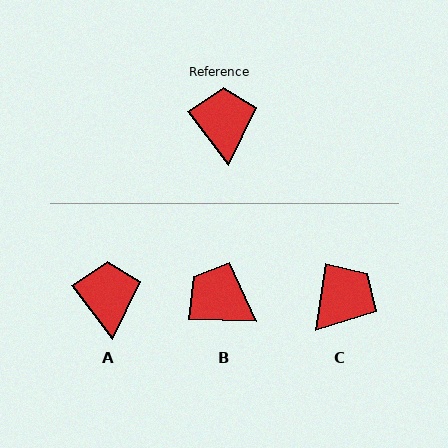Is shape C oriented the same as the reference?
No, it is off by about 46 degrees.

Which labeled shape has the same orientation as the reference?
A.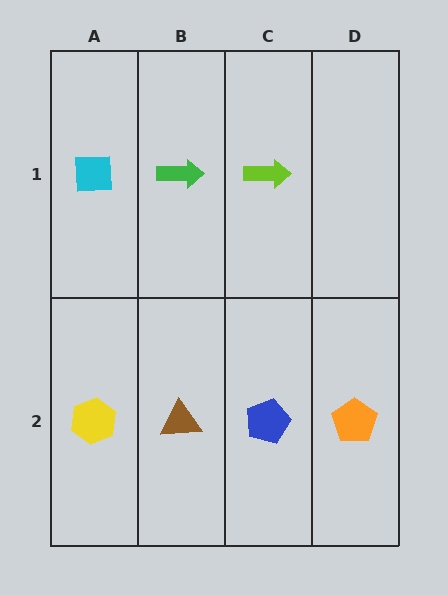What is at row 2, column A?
A yellow hexagon.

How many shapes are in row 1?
3 shapes.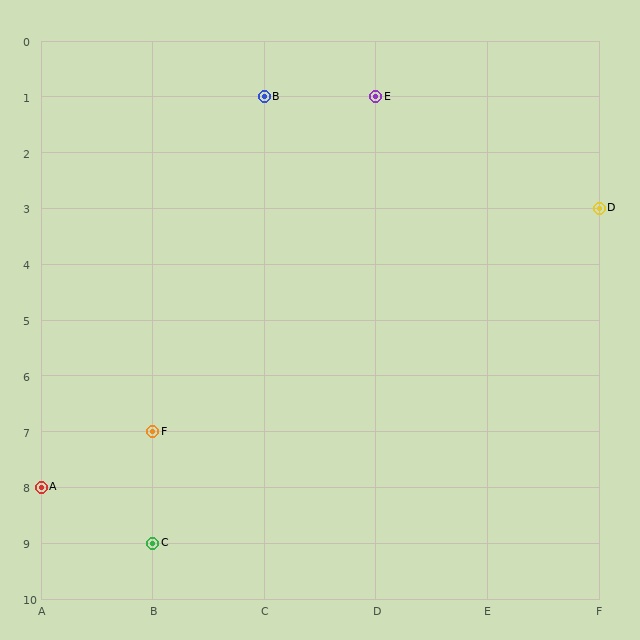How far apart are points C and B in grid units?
Points C and B are 1 column and 8 rows apart (about 8.1 grid units diagonally).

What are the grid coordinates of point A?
Point A is at grid coordinates (A, 8).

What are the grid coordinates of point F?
Point F is at grid coordinates (B, 7).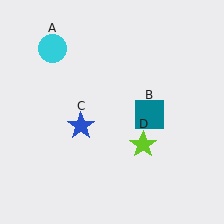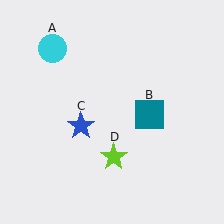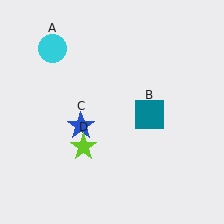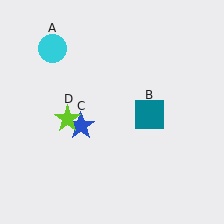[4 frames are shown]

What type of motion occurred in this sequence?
The lime star (object D) rotated clockwise around the center of the scene.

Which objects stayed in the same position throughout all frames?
Cyan circle (object A) and teal square (object B) and blue star (object C) remained stationary.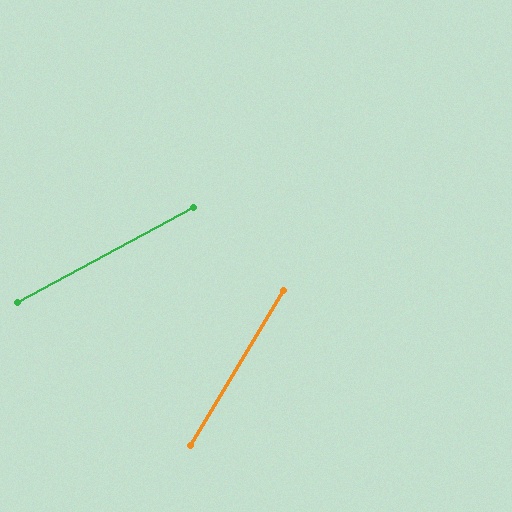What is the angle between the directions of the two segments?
Approximately 31 degrees.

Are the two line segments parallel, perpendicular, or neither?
Neither parallel nor perpendicular — they differ by about 31°.